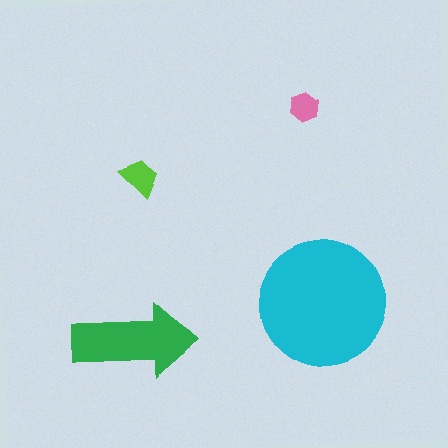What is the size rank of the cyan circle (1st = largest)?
1st.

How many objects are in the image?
There are 4 objects in the image.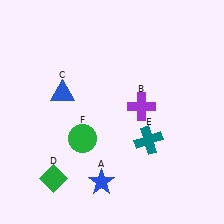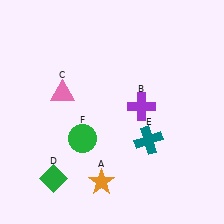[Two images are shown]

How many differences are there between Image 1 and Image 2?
There are 2 differences between the two images.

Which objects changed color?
A changed from blue to orange. C changed from blue to pink.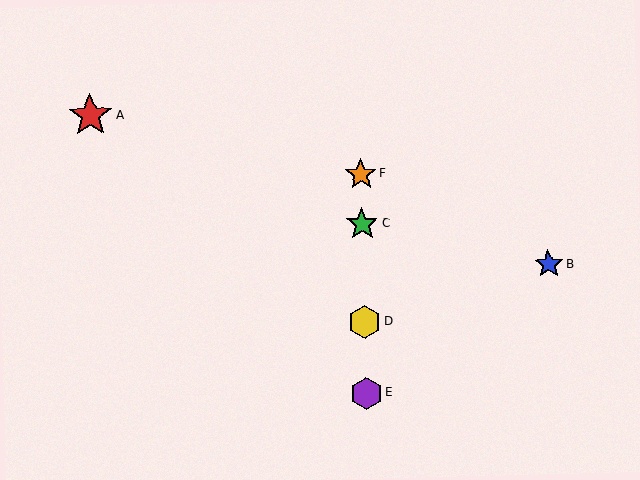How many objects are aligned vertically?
4 objects (C, D, E, F) are aligned vertically.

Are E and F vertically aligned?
Yes, both are at x≈366.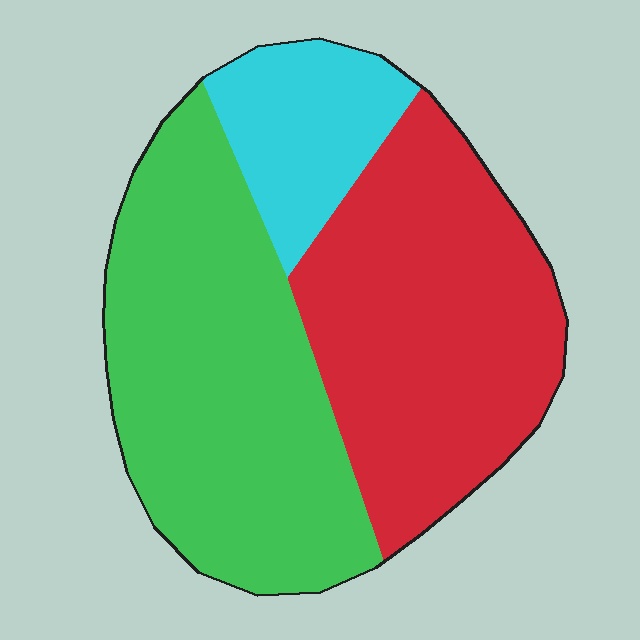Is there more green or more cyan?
Green.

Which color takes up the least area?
Cyan, at roughly 15%.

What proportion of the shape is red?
Red takes up about two fifths (2/5) of the shape.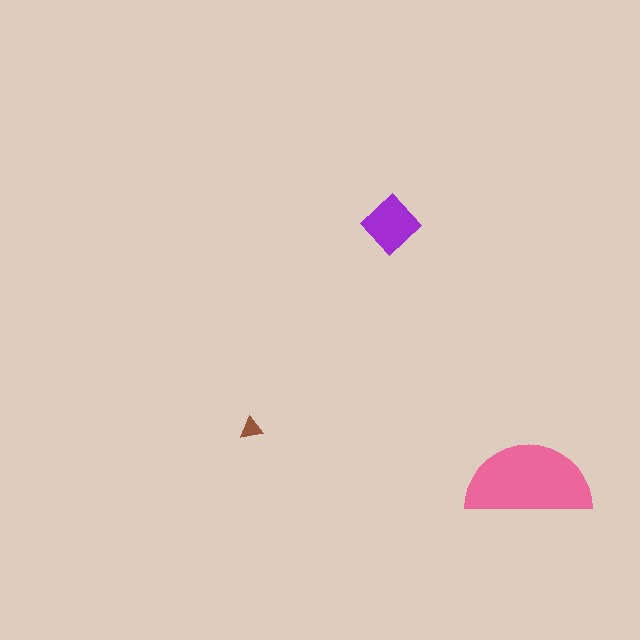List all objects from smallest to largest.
The brown triangle, the purple diamond, the pink semicircle.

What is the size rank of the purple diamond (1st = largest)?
2nd.